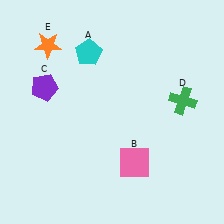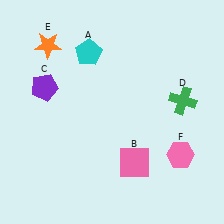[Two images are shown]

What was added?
A pink hexagon (F) was added in Image 2.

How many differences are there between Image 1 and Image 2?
There is 1 difference between the two images.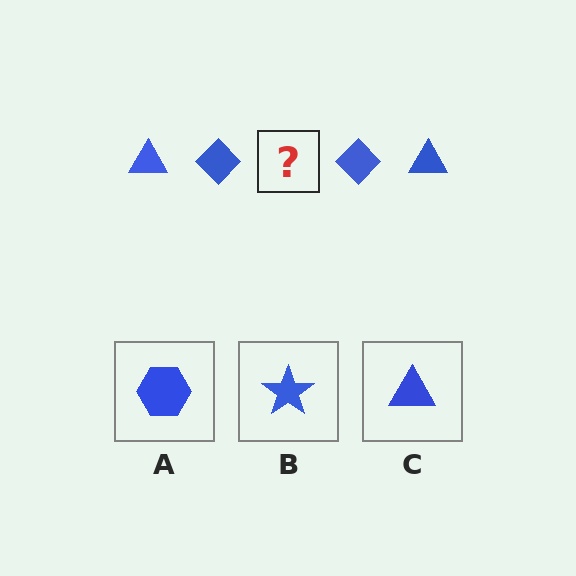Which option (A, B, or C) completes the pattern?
C.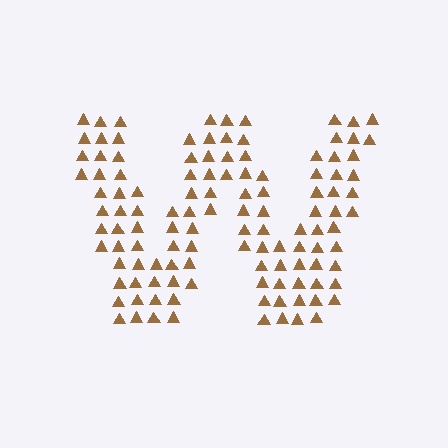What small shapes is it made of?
It is made of small triangles.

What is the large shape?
The large shape is the letter W.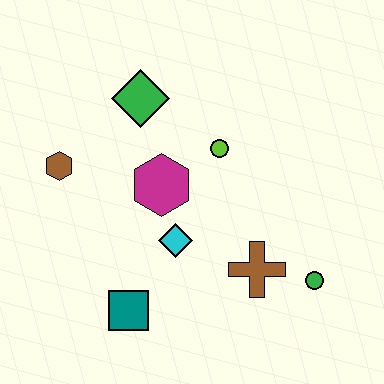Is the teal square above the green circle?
No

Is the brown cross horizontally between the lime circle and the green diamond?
No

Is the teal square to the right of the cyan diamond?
No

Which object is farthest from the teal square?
The green diamond is farthest from the teal square.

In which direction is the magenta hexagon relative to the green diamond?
The magenta hexagon is below the green diamond.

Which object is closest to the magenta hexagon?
The cyan diamond is closest to the magenta hexagon.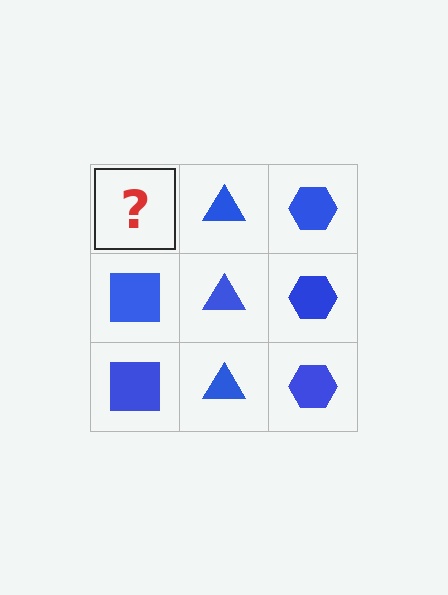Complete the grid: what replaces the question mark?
The question mark should be replaced with a blue square.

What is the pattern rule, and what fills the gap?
The rule is that each column has a consistent shape. The gap should be filled with a blue square.